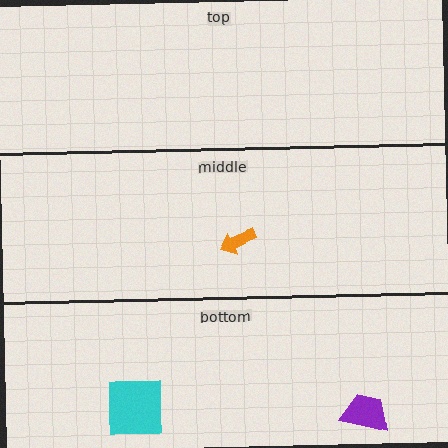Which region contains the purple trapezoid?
The bottom region.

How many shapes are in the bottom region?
2.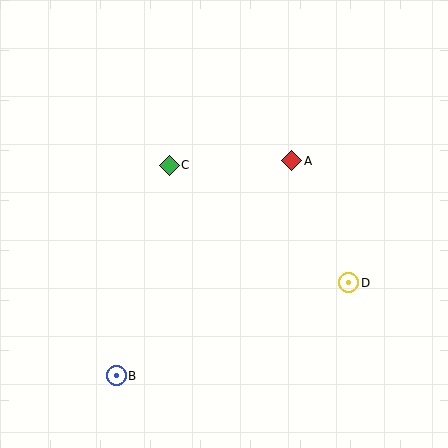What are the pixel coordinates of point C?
Point C is at (169, 165).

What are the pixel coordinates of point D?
Point D is at (349, 283).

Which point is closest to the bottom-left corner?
Point B is closest to the bottom-left corner.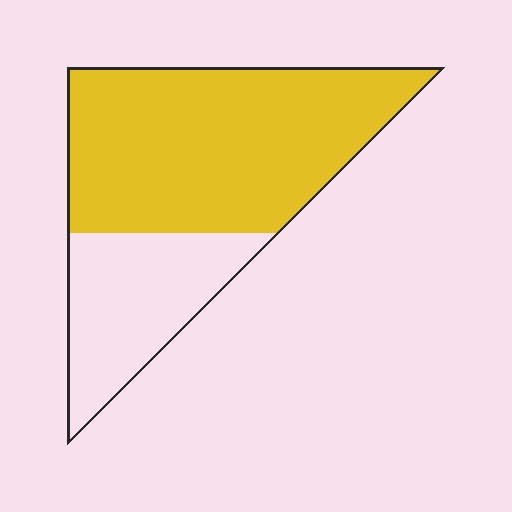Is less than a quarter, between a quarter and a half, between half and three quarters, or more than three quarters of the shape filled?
Between half and three quarters.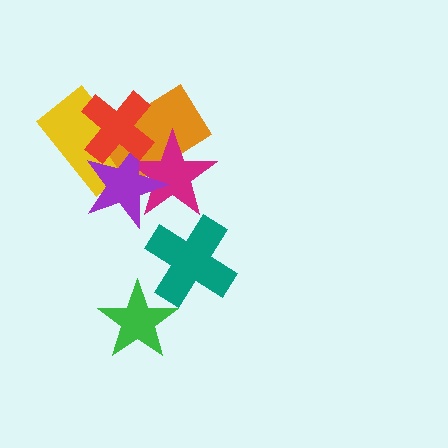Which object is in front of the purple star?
The red cross is in front of the purple star.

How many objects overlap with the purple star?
4 objects overlap with the purple star.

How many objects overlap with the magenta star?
3 objects overlap with the magenta star.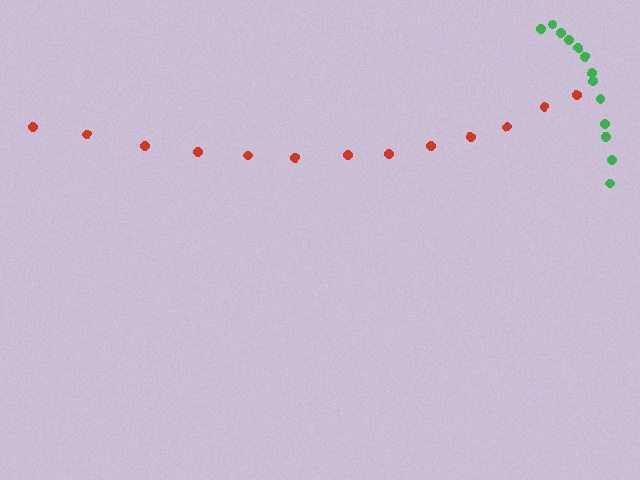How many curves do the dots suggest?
There are 2 distinct paths.